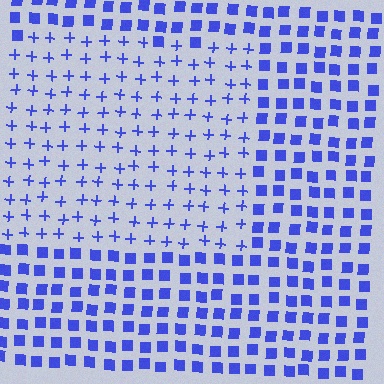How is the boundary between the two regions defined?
The boundary is defined by a change in element shape: plus signs inside vs. squares outside. All elements share the same color and spacing.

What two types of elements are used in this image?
The image uses plus signs inside the rectangle region and squares outside it.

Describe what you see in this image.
The image is filled with small blue elements arranged in a uniform grid. A rectangle-shaped region contains plus signs, while the surrounding area contains squares. The boundary is defined purely by the change in element shape.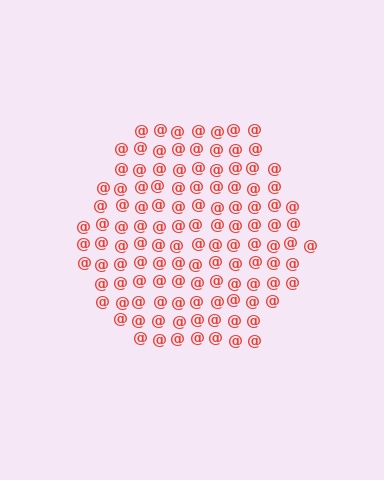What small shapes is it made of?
It is made of small at signs.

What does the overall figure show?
The overall figure shows a hexagon.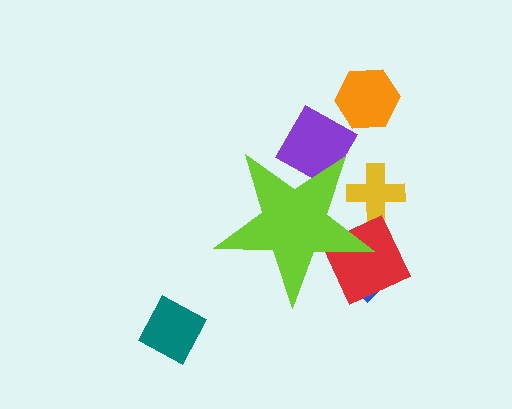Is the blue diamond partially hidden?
Yes, the blue diamond is partially hidden behind the lime star.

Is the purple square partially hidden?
Yes, the purple square is partially hidden behind the lime star.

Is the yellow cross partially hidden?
Yes, the yellow cross is partially hidden behind the lime star.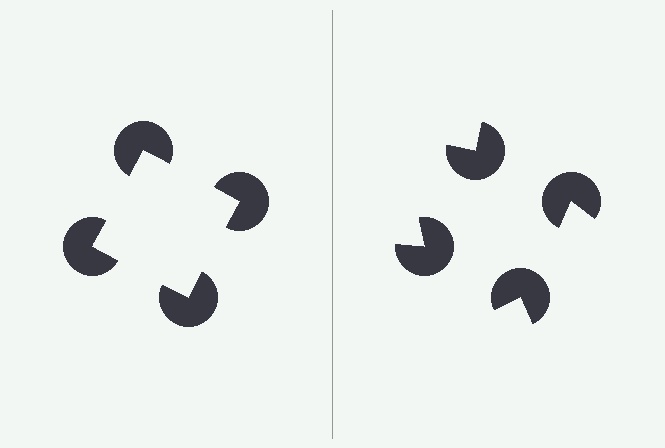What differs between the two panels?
The pac-man discs are positioned identically on both sides; only the wedge orientations differ. On the left they align to a square; on the right they are misaligned.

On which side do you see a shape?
An illusory square appears on the left side. On the right side the wedge cuts are rotated, so no coherent shape forms.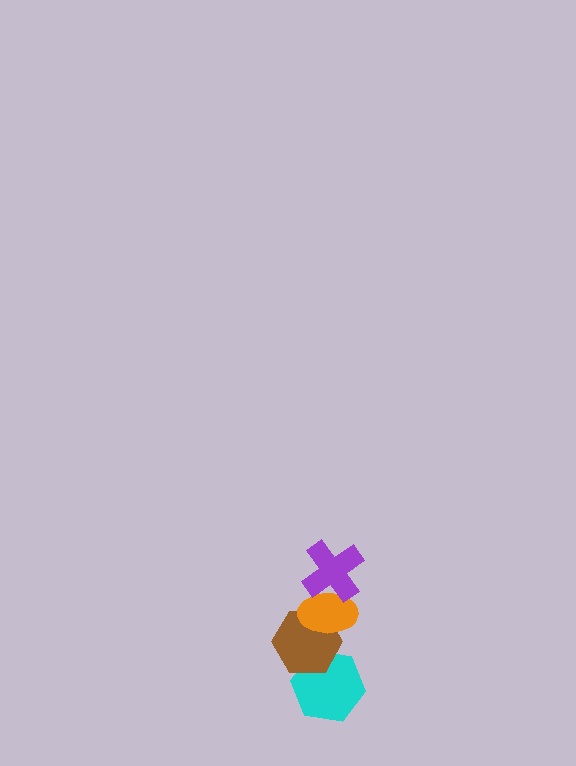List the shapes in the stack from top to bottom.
From top to bottom: the purple cross, the orange ellipse, the brown hexagon, the cyan hexagon.